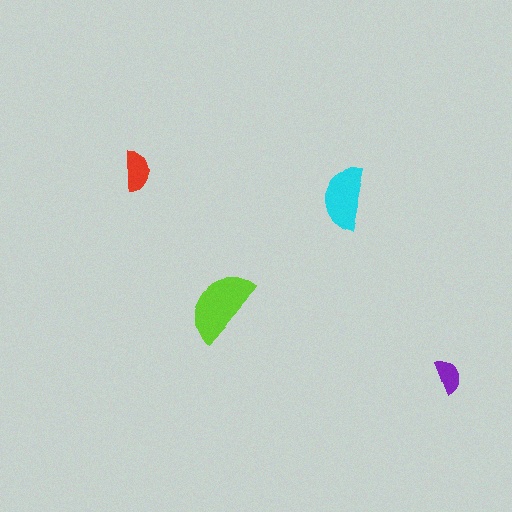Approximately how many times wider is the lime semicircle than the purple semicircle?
About 2 times wider.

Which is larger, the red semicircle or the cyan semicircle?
The cyan one.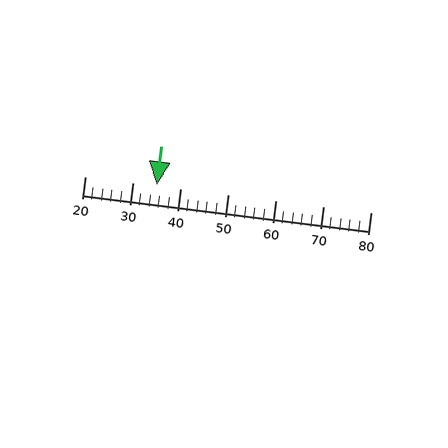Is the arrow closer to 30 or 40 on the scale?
The arrow is closer to 40.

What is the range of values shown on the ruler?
The ruler shows values from 20 to 80.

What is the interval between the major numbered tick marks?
The major tick marks are spaced 10 units apart.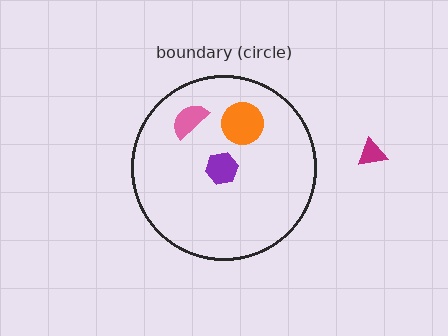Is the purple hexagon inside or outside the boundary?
Inside.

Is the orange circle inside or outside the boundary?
Inside.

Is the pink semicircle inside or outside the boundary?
Inside.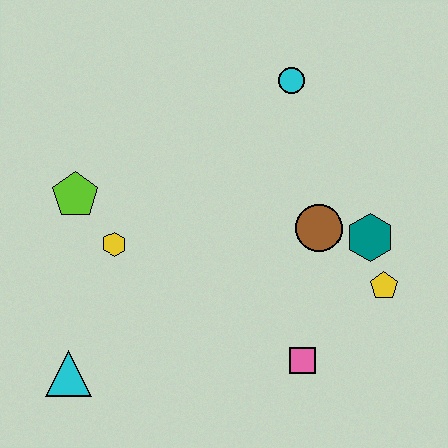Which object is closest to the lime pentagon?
The yellow hexagon is closest to the lime pentagon.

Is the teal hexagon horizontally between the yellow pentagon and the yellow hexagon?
Yes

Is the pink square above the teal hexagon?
No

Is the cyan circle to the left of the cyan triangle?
No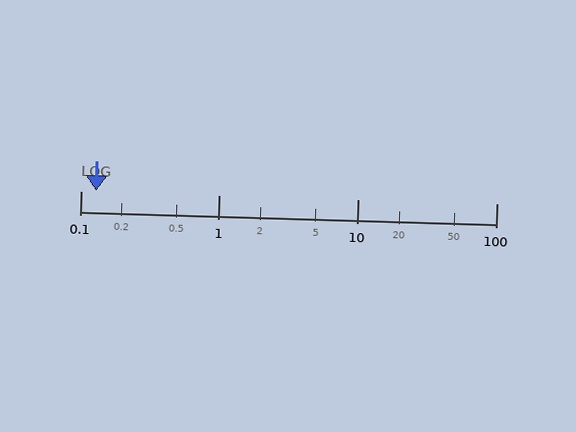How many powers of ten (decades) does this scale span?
The scale spans 3 decades, from 0.1 to 100.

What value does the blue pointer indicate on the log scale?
The pointer indicates approximately 0.13.